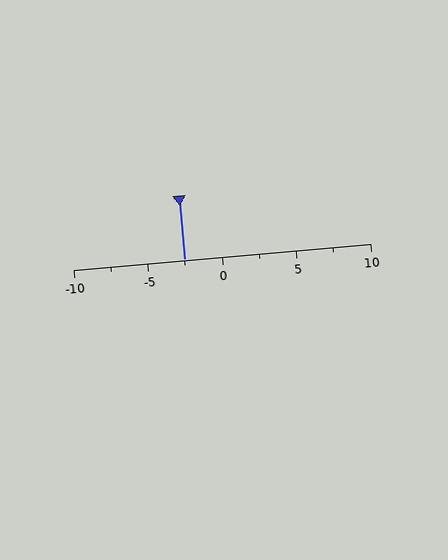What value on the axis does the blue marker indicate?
The marker indicates approximately -2.5.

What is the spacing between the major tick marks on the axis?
The major ticks are spaced 5 apart.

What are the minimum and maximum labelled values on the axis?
The axis runs from -10 to 10.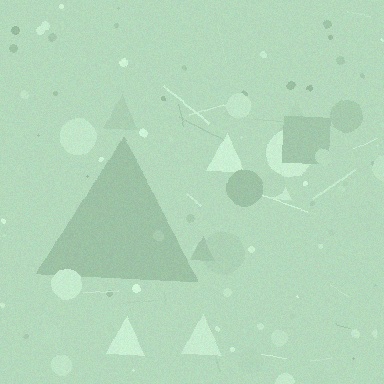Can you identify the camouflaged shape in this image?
The camouflaged shape is a triangle.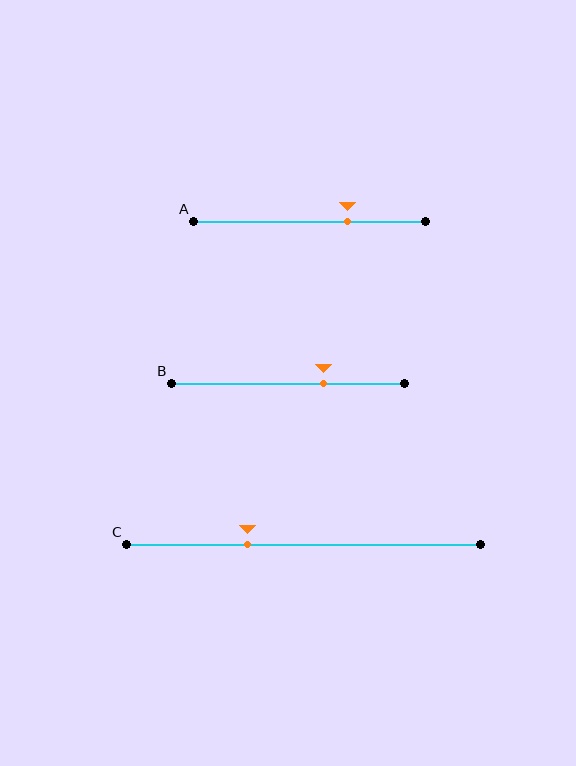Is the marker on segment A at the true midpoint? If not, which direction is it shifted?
No, the marker on segment A is shifted to the right by about 16% of the segment length.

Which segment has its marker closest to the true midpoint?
Segment B has its marker closest to the true midpoint.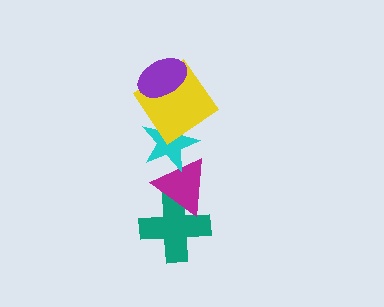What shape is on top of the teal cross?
The magenta triangle is on top of the teal cross.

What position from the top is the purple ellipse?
The purple ellipse is 1st from the top.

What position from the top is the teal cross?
The teal cross is 5th from the top.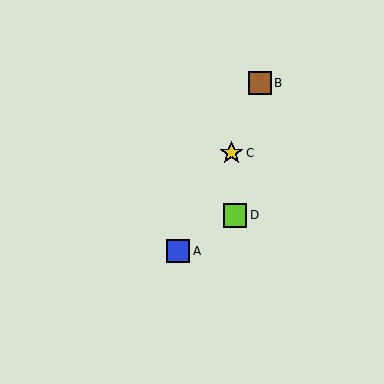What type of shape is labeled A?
Shape A is a blue square.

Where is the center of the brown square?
The center of the brown square is at (260, 83).